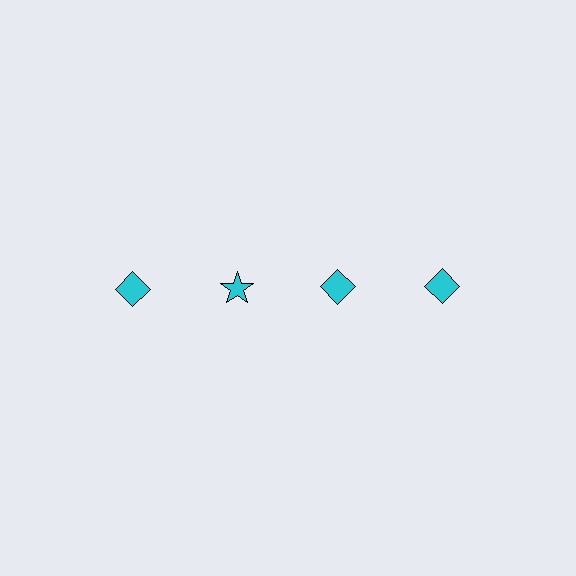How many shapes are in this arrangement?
There are 4 shapes arranged in a grid pattern.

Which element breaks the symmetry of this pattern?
The cyan star in the top row, second from left column breaks the symmetry. All other shapes are cyan diamonds.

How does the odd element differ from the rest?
It has a different shape: star instead of diamond.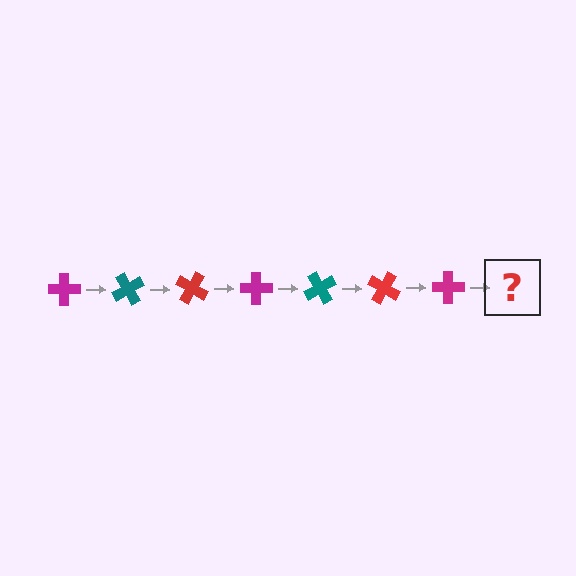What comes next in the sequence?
The next element should be a teal cross, rotated 420 degrees from the start.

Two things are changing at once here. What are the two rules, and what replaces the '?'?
The two rules are that it rotates 60 degrees each step and the color cycles through magenta, teal, and red. The '?' should be a teal cross, rotated 420 degrees from the start.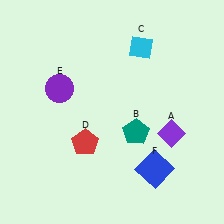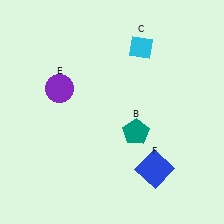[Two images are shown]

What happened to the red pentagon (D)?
The red pentagon (D) was removed in Image 2. It was in the bottom-left area of Image 1.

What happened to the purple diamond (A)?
The purple diamond (A) was removed in Image 2. It was in the bottom-right area of Image 1.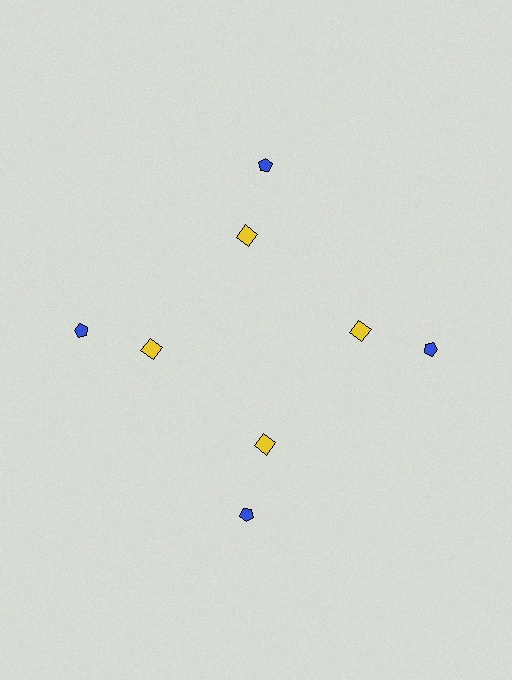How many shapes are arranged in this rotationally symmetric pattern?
There are 8 shapes, arranged in 4 groups of 2.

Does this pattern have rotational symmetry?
Yes, this pattern has 4-fold rotational symmetry. It looks the same after rotating 90 degrees around the center.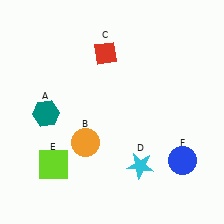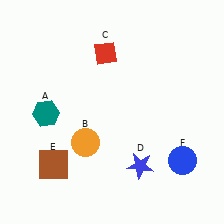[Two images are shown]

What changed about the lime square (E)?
In Image 1, E is lime. In Image 2, it changed to brown.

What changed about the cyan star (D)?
In Image 1, D is cyan. In Image 2, it changed to blue.